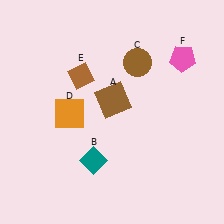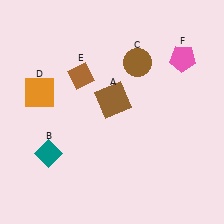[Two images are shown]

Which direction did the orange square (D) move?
The orange square (D) moved left.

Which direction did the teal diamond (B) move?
The teal diamond (B) moved left.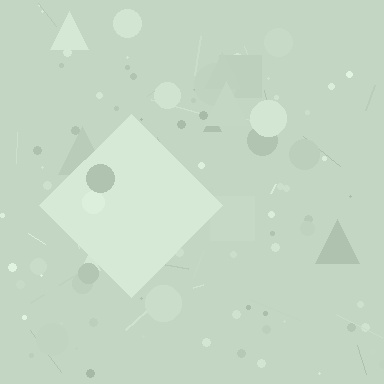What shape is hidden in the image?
A diamond is hidden in the image.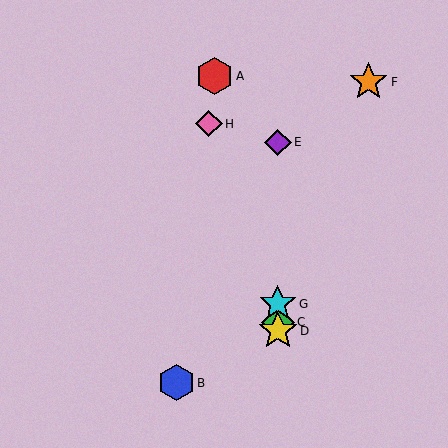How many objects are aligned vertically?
4 objects (C, D, E, G) are aligned vertically.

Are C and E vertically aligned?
Yes, both are at x≈278.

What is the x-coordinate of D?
Object D is at x≈278.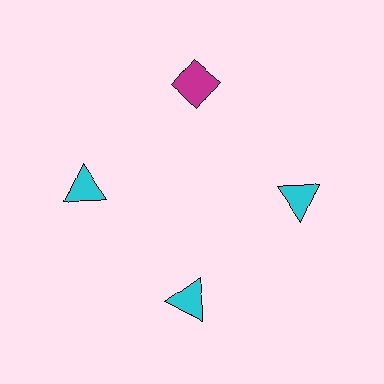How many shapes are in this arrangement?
There are 4 shapes arranged in a ring pattern.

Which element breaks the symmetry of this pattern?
The magenta diamond at roughly the 12 o'clock position breaks the symmetry. All other shapes are cyan triangles.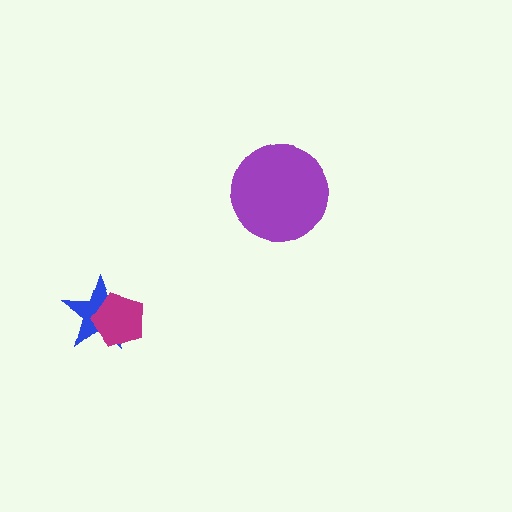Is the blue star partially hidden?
Yes, it is partially covered by another shape.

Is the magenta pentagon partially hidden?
No, no other shape covers it.